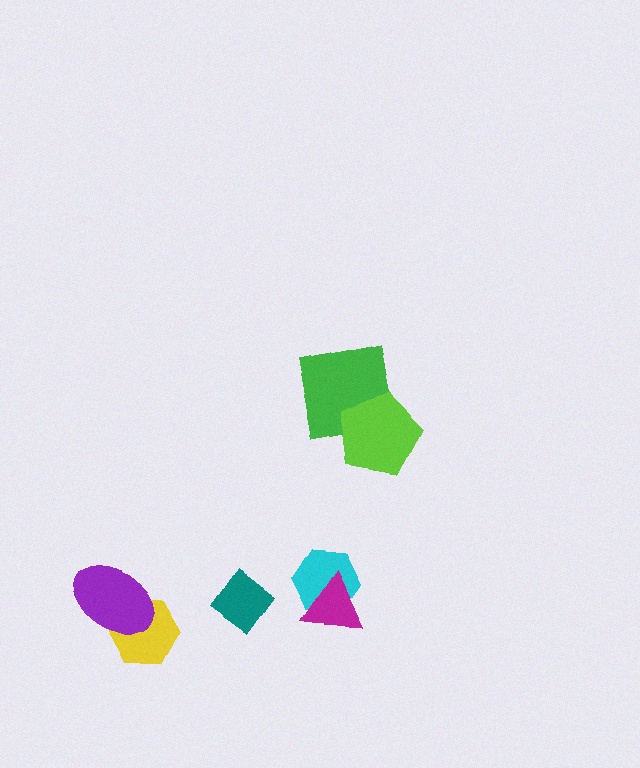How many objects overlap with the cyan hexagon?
1 object overlaps with the cyan hexagon.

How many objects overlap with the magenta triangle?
1 object overlaps with the magenta triangle.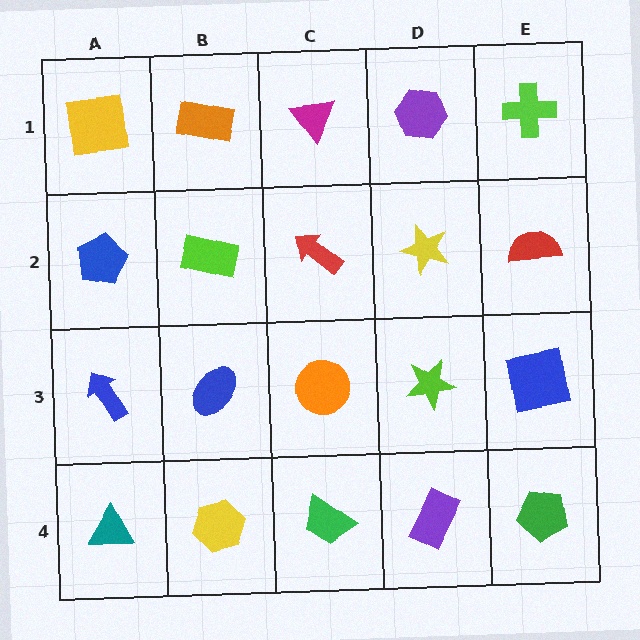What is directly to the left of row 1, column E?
A purple hexagon.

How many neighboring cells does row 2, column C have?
4.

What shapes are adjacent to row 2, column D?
A purple hexagon (row 1, column D), a lime star (row 3, column D), a red arrow (row 2, column C), a red semicircle (row 2, column E).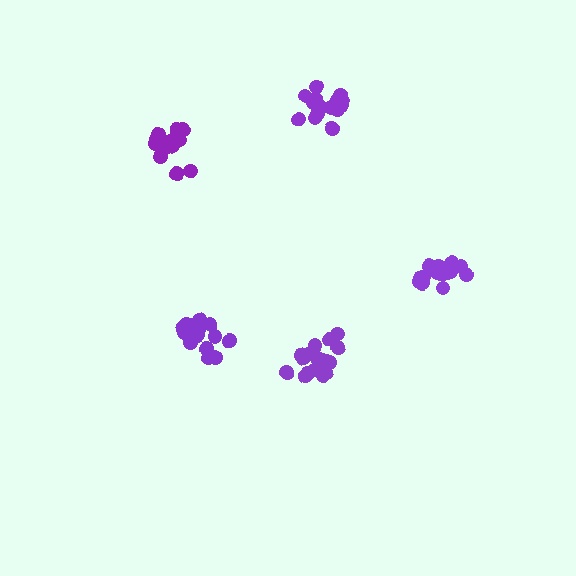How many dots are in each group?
Group 1: 16 dots, Group 2: 14 dots, Group 3: 15 dots, Group 4: 13 dots, Group 5: 17 dots (75 total).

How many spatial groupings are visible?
There are 5 spatial groupings.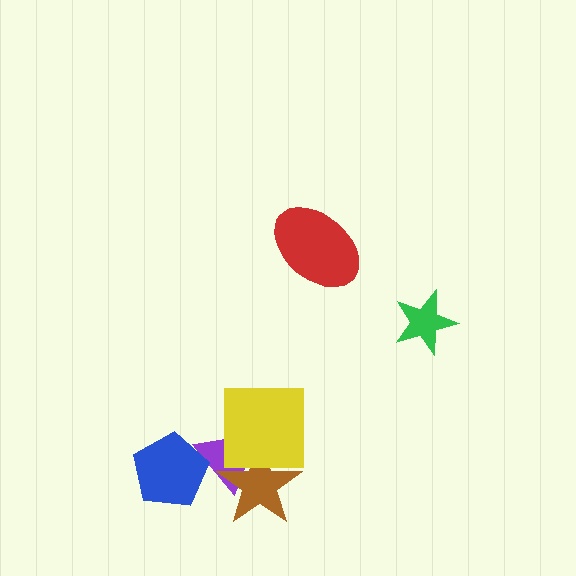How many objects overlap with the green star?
0 objects overlap with the green star.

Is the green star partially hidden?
No, no other shape covers it.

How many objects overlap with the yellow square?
2 objects overlap with the yellow square.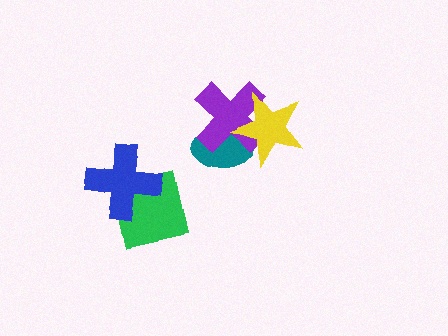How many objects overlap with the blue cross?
1 object overlaps with the blue cross.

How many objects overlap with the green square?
1 object overlaps with the green square.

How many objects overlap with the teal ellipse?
2 objects overlap with the teal ellipse.